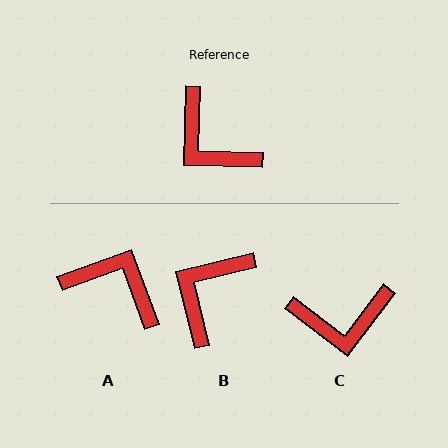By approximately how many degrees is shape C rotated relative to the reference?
Approximately 54 degrees counter-clockwise.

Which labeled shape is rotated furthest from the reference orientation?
A, about 159 degrees away.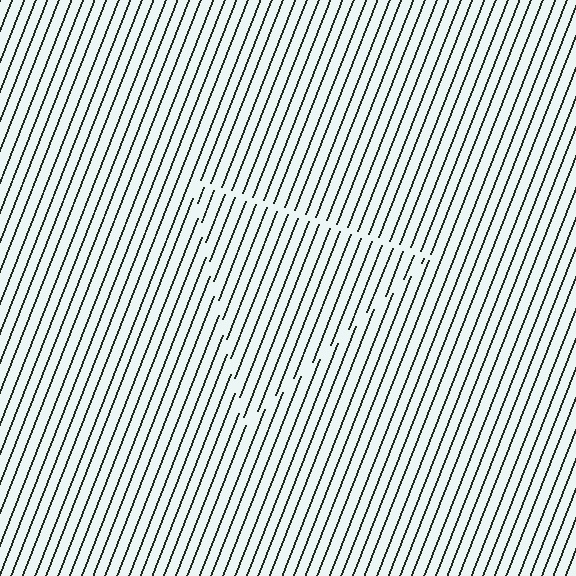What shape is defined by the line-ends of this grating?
An illusory triangle. The interior of the shape contains the same grating, shifted by half a period — the contour is defined by the phase discontinuity where line-ends from the inner and outer gratings abut.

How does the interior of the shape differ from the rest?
The interior of the shape contains the same grating, shifted by half a period — the contour is defined by the phase discontinuity where line-ends from the inner and outer gratings abut.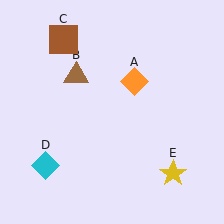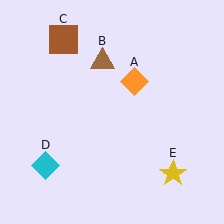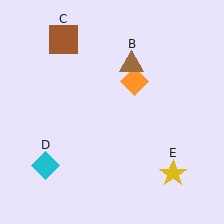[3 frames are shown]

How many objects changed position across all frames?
1 object changed position: brown triangle (object B).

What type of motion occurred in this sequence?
The brown triangle (object B) rotated clockwise around the center of the scene.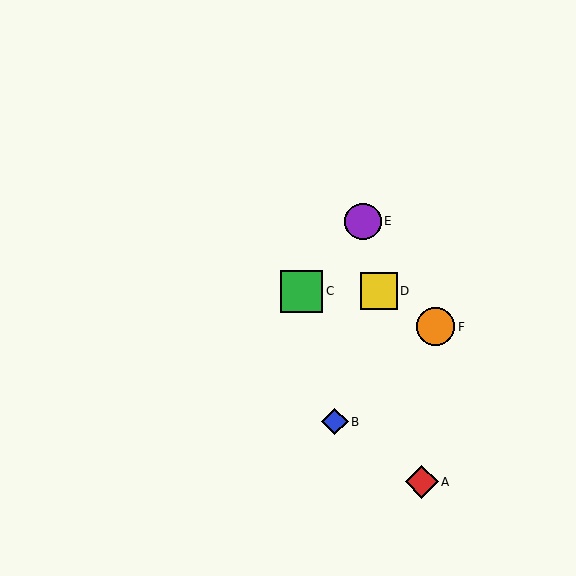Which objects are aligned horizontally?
Objects C, D are aligned horizontally.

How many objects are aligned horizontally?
2 objects (C, D) are aligned horizontally.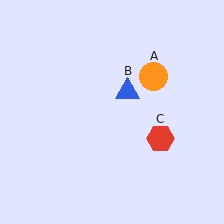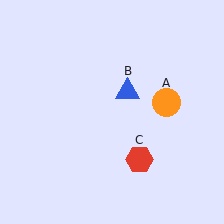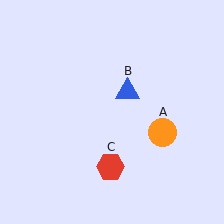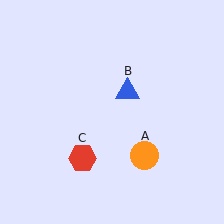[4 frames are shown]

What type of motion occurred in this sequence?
The orange circle (object A), red hexagon (object C) rotated clockwise around the center of the scene.